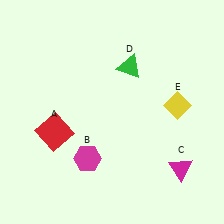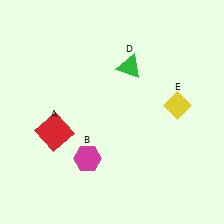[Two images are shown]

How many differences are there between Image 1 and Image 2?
There is 1 difference between the two images.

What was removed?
The magenta triangle (C) was removed in Image 2.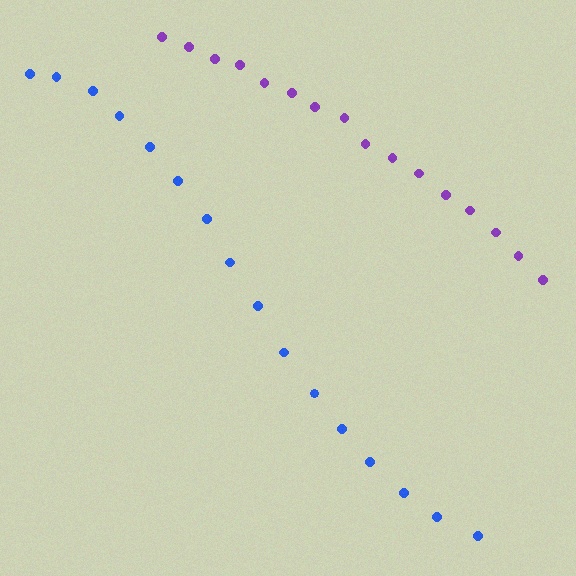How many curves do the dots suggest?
There are 2 distinct paths.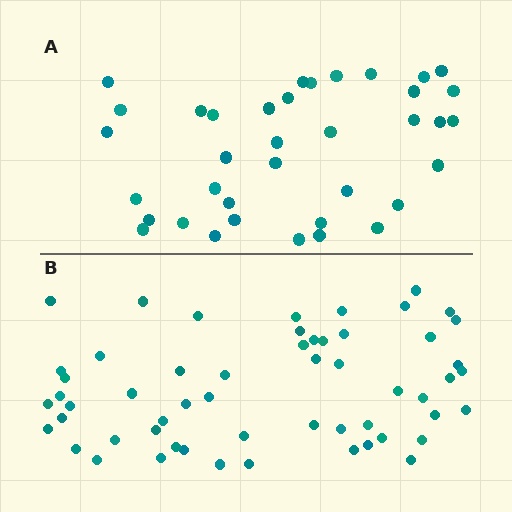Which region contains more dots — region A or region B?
Region B (the bottom region) has more dots.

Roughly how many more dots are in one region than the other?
Region B has approximately 20 more dots than region A.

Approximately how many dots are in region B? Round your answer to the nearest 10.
About 60 dots. (The exact count is 56, which rounds to 60.)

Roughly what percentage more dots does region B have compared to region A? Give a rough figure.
About 50% more.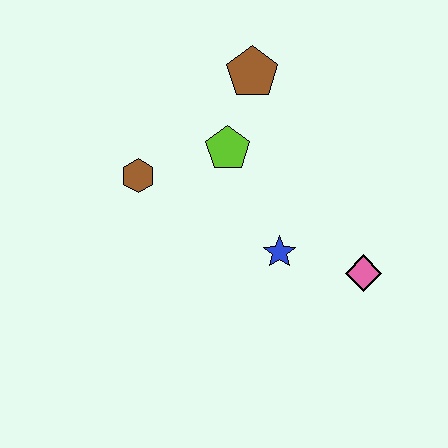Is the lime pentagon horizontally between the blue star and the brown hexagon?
Yes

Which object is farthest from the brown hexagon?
The pink diamond is farthest from the brown hexagon.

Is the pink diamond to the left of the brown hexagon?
No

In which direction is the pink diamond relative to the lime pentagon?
The pink diamond is to the right of the lime pentagon.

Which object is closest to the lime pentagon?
The brown pentagon is closest to the lime pentagon.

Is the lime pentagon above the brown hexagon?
Yes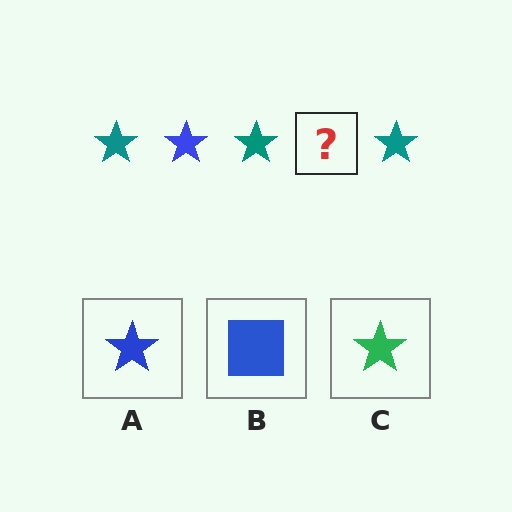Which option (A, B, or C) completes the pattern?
A.